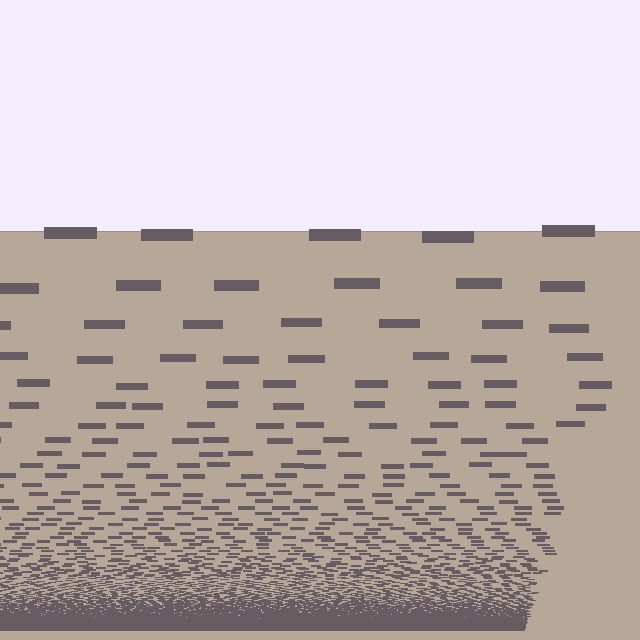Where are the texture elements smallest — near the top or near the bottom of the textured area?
Near the bottom.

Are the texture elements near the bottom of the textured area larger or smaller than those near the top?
Smaller. The gradient is inverted — elements near the bottom are smaller and denser.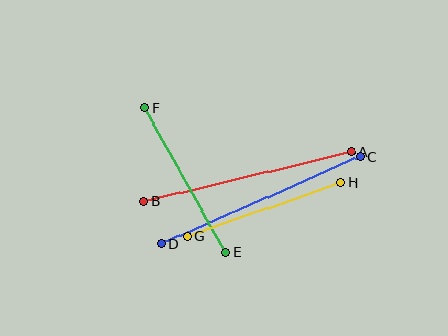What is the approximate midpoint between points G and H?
The midpoint is at approximately (264, 209) pixels.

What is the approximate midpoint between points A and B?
The midpoint is at approximately (247, 177) pixels.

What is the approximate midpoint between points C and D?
The midpoint is at approximately (261, 200) pixels.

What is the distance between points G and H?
The distance is approximately 162 pixels.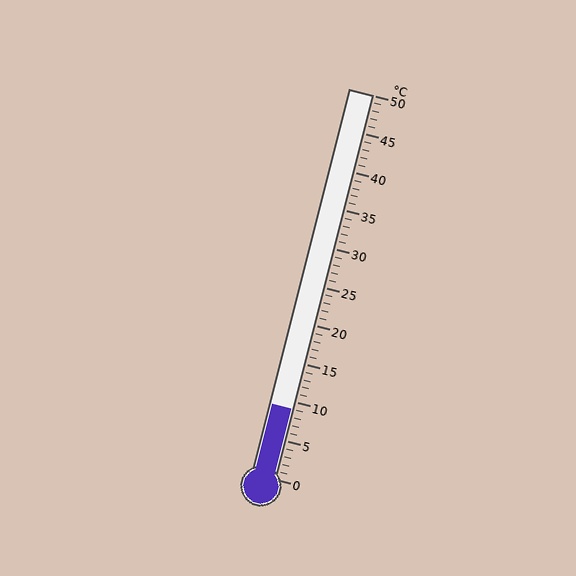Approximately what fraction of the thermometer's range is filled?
The thermometer is filled to approximately 20% of its range.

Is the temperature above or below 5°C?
The temperature is above 5°C.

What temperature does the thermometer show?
The thermometer shows approximately 9°C.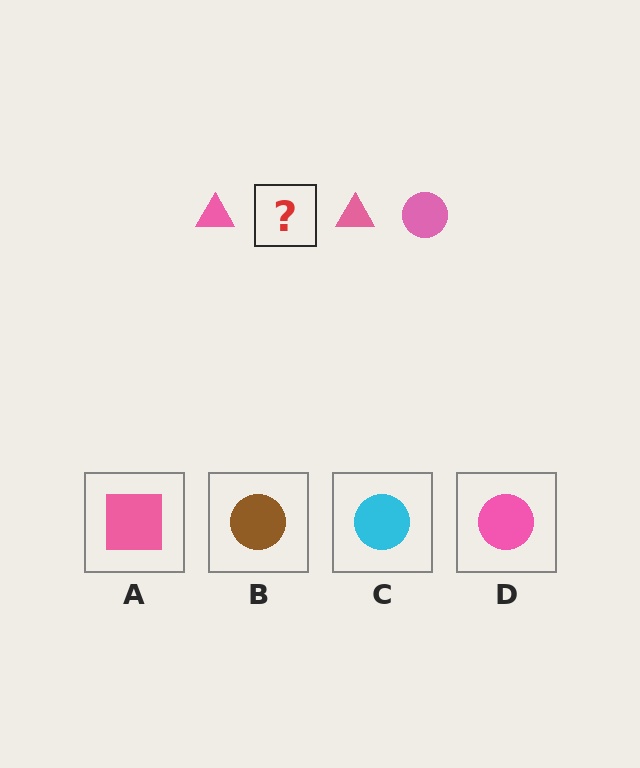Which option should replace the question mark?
Option D.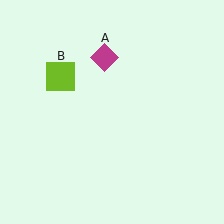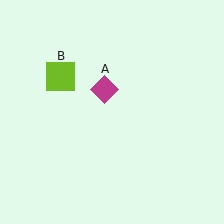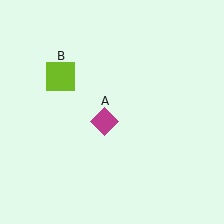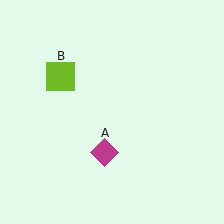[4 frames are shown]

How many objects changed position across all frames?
1 object changed position: magenta diamond (object A).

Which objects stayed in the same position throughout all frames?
Lime square (object B) remained stationary.